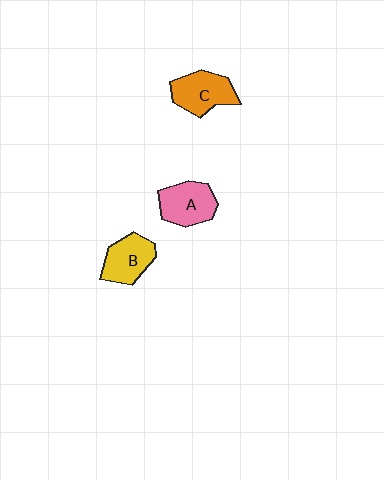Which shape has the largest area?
Shape C (orange).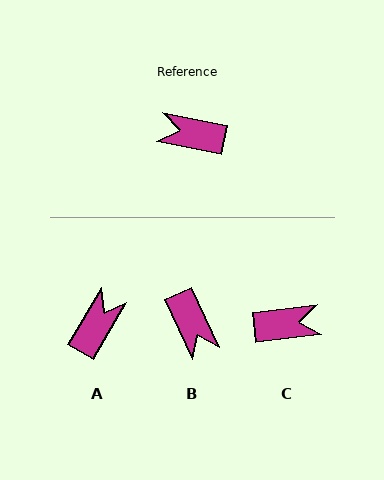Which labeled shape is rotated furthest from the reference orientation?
C, about 161 degrees away.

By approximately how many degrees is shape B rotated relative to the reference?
Approximately 127 degrees counter-clockwise.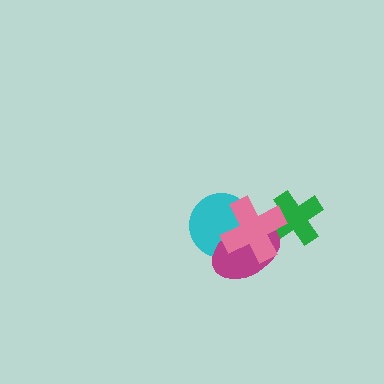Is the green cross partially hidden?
Yes, it is partially covered by another shape.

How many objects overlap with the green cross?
1 object overlaps with the green cross.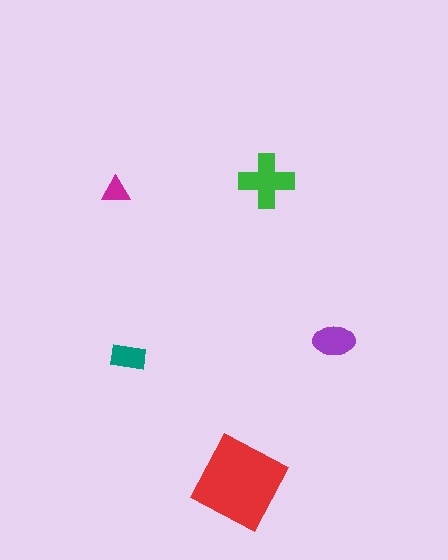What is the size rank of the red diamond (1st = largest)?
1st.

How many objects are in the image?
There are 5 objects in the image.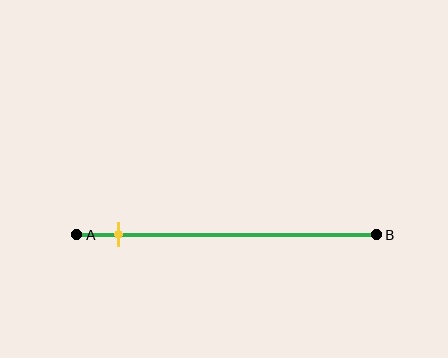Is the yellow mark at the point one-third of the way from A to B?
No, the mark is at about 15% from A, not at the 33% one-third point.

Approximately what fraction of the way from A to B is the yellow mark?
The yellow mark is approximately 15% of the way from A to B.